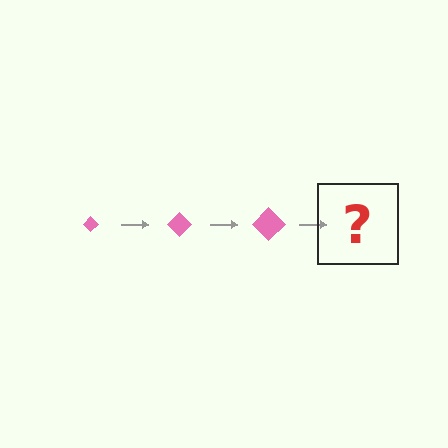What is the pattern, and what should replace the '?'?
The pattern is that the diamond gets progressively larger each step. The '?' should be a pink diamond, larger than the previous one.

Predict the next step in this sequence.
The next step is a pink diamond, larger than the previous one.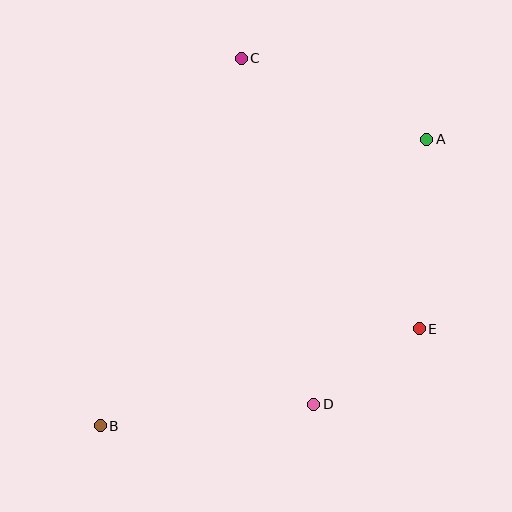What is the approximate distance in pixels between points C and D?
The distance between C and D is approximately 354 pixels.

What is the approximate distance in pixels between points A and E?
The distance between A and E is approximately 190 pixels.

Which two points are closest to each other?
Points D and E are closest to each other.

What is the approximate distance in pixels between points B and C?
The distance between B and C is approximately 394 pixels.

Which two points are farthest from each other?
Points A and B are farthest from each other.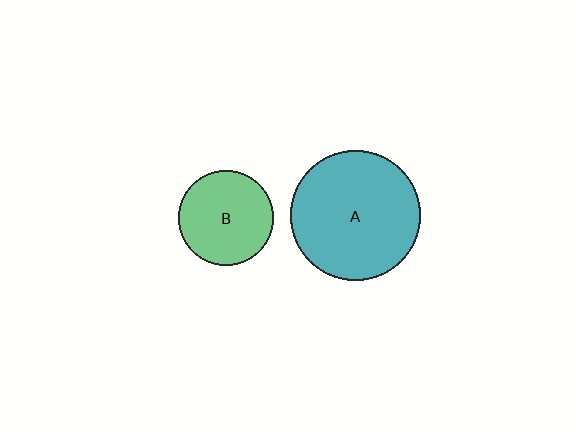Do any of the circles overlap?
No, none of the circles overlap.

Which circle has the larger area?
Circle A (teal).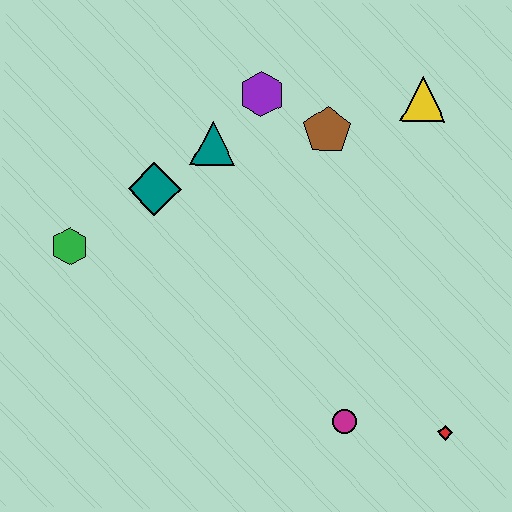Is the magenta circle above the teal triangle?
No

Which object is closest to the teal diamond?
The teal triangle is closest to the teal diamond.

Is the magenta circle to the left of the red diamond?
Yes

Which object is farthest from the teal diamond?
The red diamond is farthest from the teal diamond.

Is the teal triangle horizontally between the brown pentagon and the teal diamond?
Yes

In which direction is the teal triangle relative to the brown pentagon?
The teal triangle is to the left of the brown pentagon.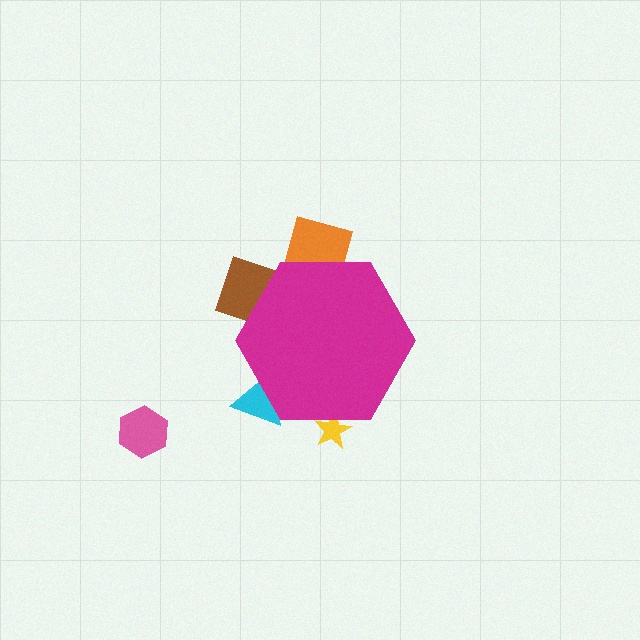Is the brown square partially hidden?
Yes, the brown square is partially hidden behind the magenta hexagon.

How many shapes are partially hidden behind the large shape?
4 shapes are partially hidden.